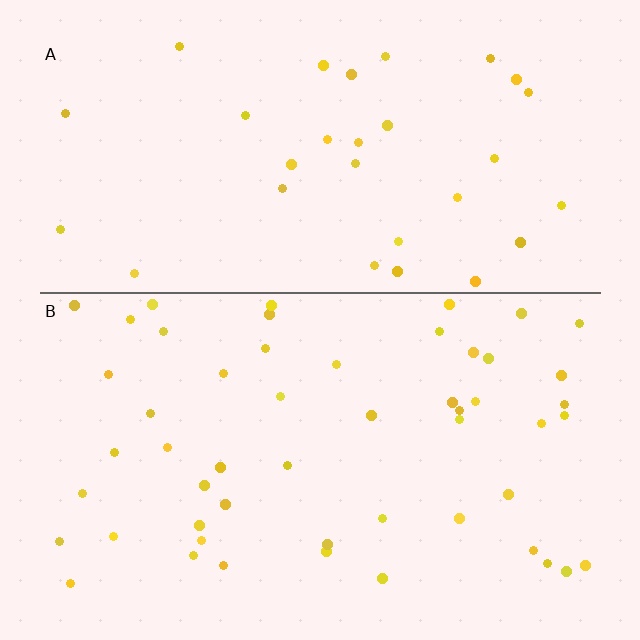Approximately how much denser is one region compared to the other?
Approximately 1.7× — region B over region A.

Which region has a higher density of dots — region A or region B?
B (the bottom).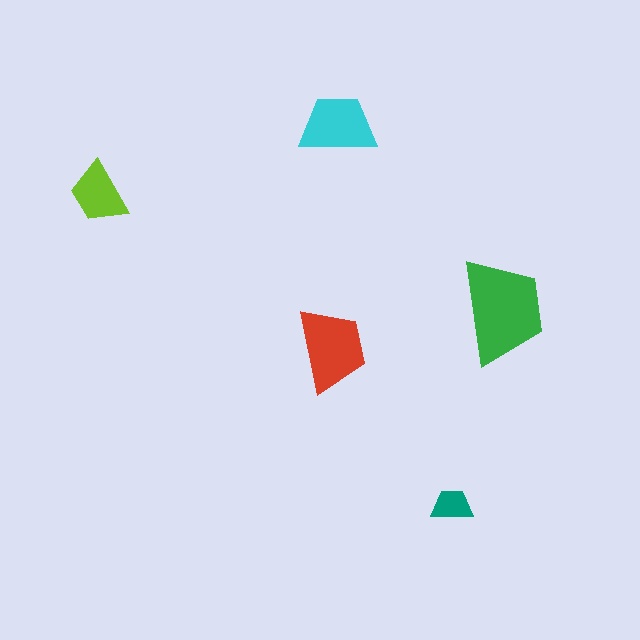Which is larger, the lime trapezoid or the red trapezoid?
The red one.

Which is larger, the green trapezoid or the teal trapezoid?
The green one.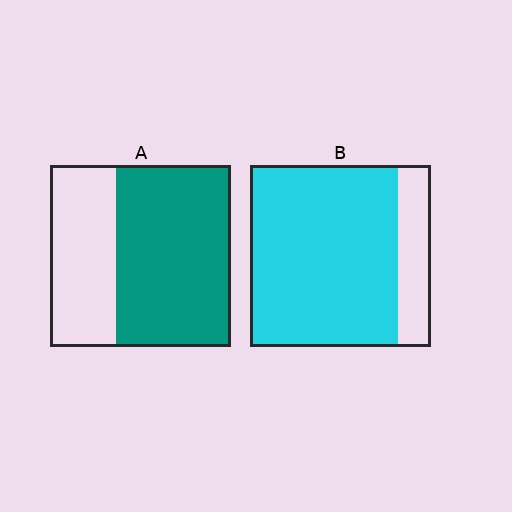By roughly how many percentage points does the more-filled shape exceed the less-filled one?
By roughly 20 percentage points (B over A).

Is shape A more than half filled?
Yes.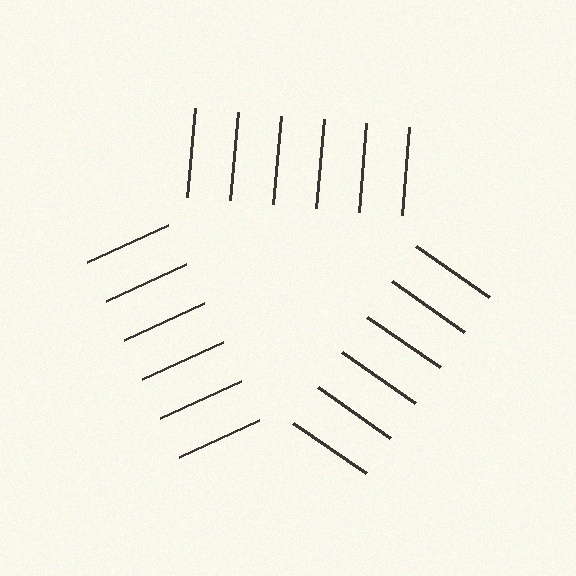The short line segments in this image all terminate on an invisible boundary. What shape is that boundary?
An illusory triangle — the line segments terminate on its edges but no continuous stroke is drawn.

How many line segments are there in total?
18 — 6 along each of the 3 edges.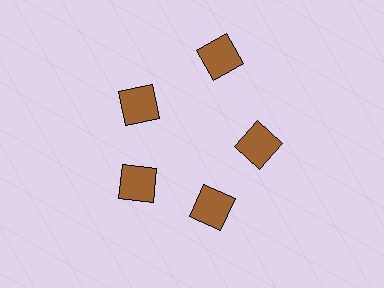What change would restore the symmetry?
The symmetry would be restored by moving it inward, back onto the ring so that all 5 diamonds sit at equal angles and equal distance from the center.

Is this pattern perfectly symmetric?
No. The 5 brown diamonds are arranged in a ring, but one element near the 1 o'clock position is pushed outward from the center, breaking the 5-fold rotational symmetry.